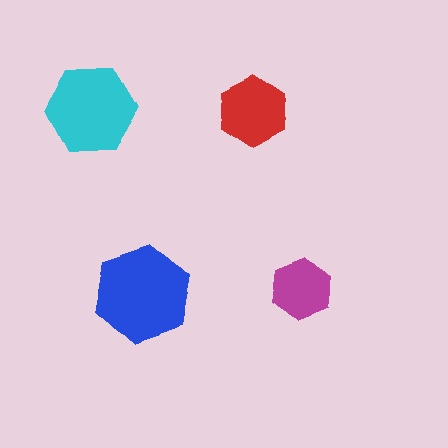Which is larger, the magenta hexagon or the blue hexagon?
The blue one.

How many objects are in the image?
There are 4 objects in the image.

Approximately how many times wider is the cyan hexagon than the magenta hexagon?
About 1.5 times wider.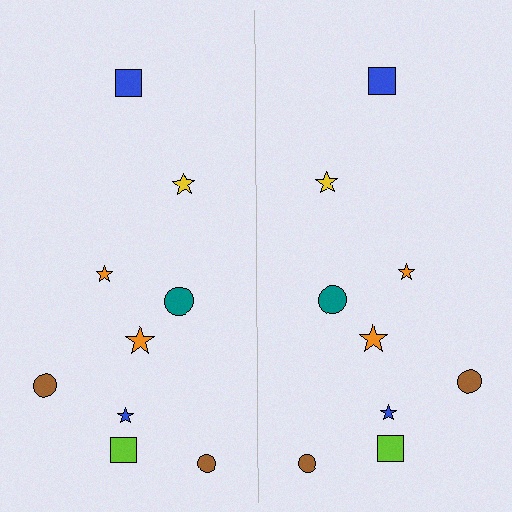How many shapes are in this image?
There are 18 shapes in this image.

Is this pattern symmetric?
Yes, this pattern has bilateral (reflection) symmetry.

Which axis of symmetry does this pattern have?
The pattern has a vertical axis of symmetry running through the center of the image.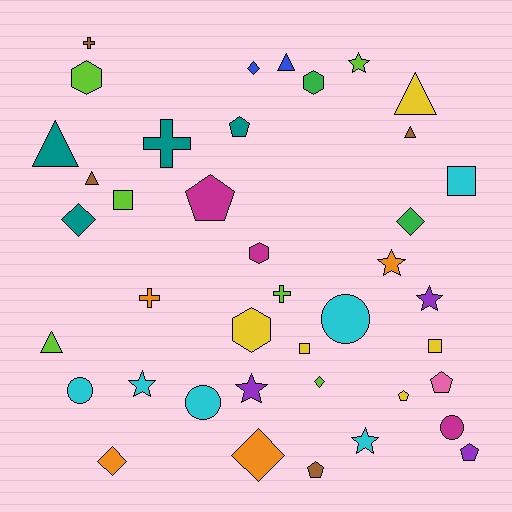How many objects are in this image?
There are 40 objects.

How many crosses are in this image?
There are 4 crosses.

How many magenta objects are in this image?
There are 3 magenta objects.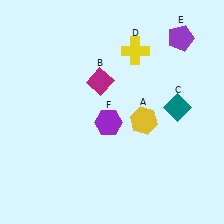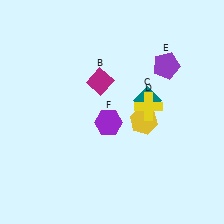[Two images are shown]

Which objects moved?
The objects that moved are: the teal diamond (C), the yellow cross (D), the purple pentagon (E).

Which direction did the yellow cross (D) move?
The yellow cross (D) moved down.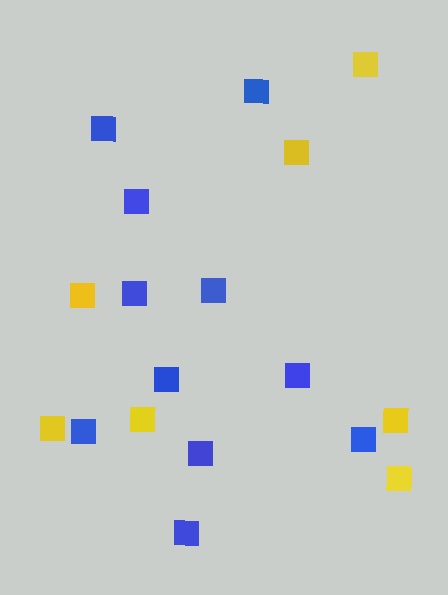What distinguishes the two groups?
There are 2 groups: one group of yellow squares (7) and one group of blue squares (11).